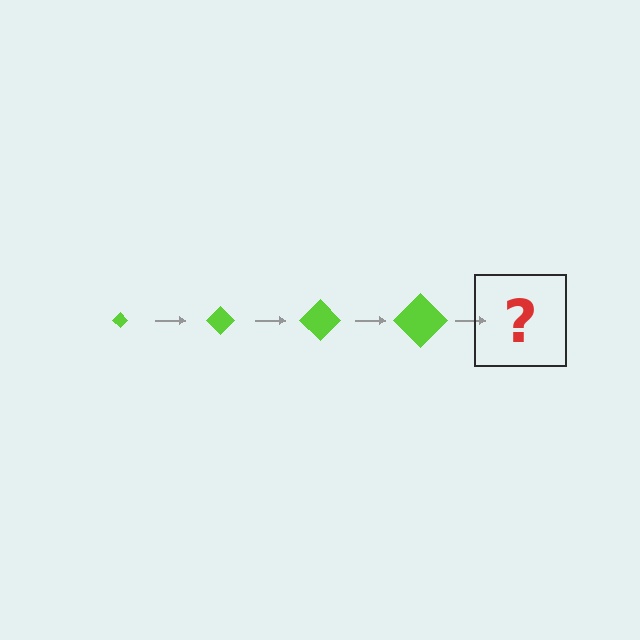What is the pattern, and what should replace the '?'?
The pattern is that the diamond gets progressively larger each step. The '?' should be a lime diamond, larger than the previous one.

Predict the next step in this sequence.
The next step is a lime diamond, larger than the previous one.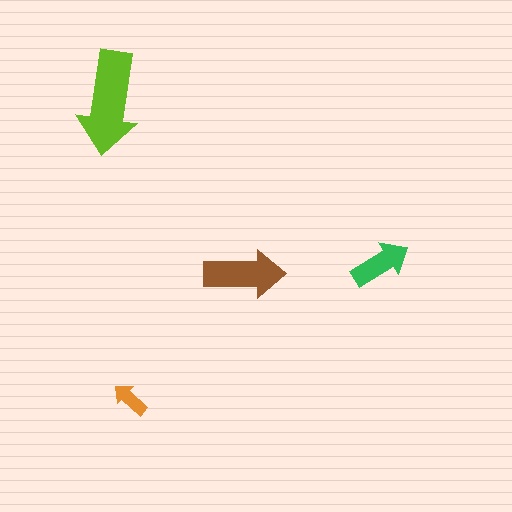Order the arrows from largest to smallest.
the lime one, the brown one, the green one, the orange one.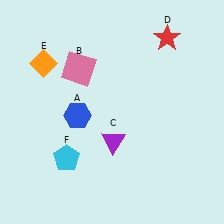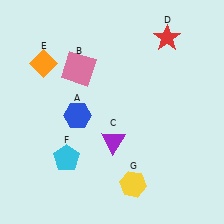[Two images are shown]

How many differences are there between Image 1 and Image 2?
There is 1 difference between the two images.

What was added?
A yellow hexagon (G) was added in Image 2.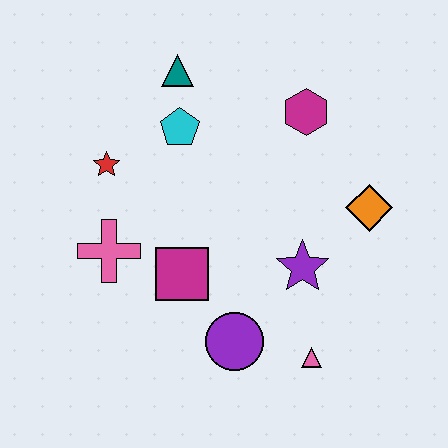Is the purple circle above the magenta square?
No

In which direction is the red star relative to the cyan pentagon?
The red star is to the left of the cyan pentagon.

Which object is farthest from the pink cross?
The orange diamond is farthest from the pink cross.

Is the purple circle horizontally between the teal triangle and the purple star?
Yes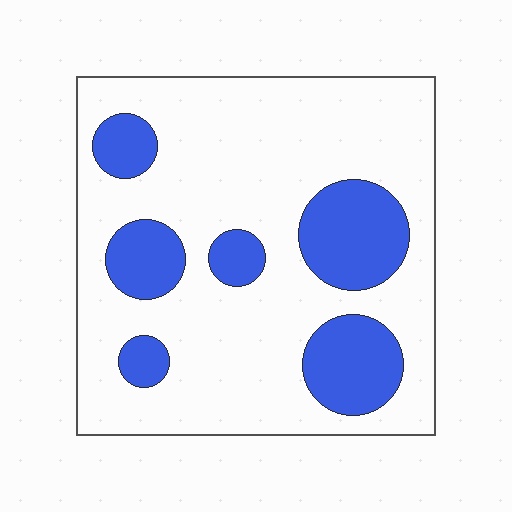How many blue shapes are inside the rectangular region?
6.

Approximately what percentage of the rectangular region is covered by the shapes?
Approximately 25%.